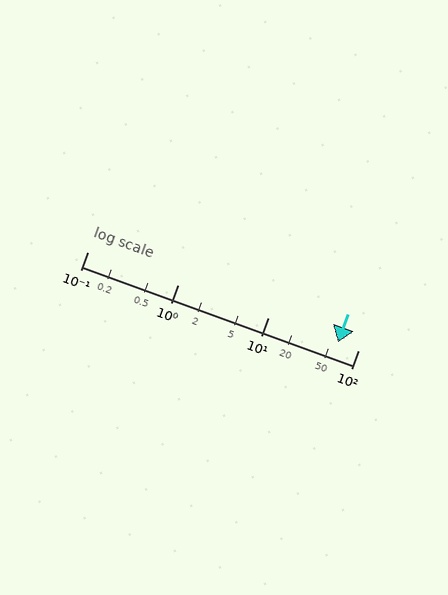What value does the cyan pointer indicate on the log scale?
The pointer indicates approximately 59.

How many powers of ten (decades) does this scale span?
The scale spans 3 decades, from 0.1 to 100.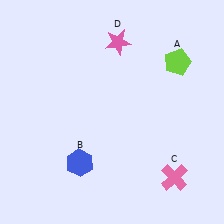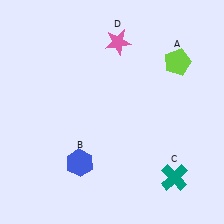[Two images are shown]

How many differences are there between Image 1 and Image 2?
There is 1 difference between the two images.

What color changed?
The cross (C) changed from pink in Image 1 to teal in Image 2.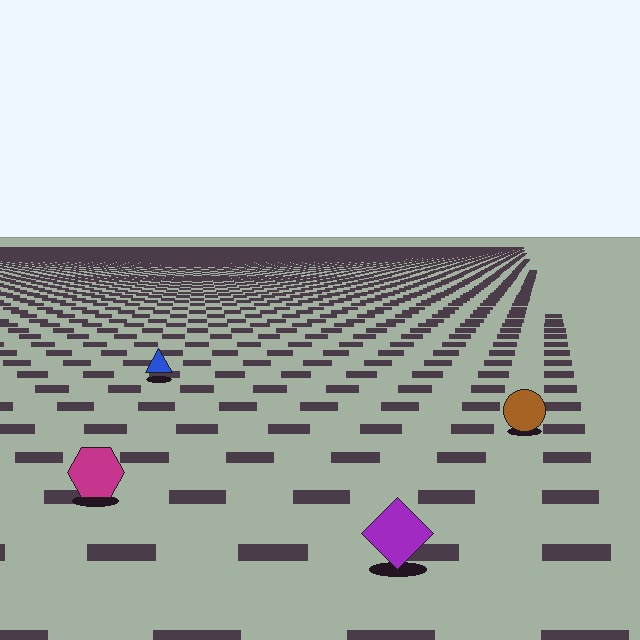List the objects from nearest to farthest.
From nearest to farthest: the purple diamond, the magenta hexagon, the brown circle, the blue triangle.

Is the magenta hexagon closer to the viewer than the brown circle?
Yes. The magenta hexagon is closer — you can tell from the texture gradient: the ground texture is coarser near it.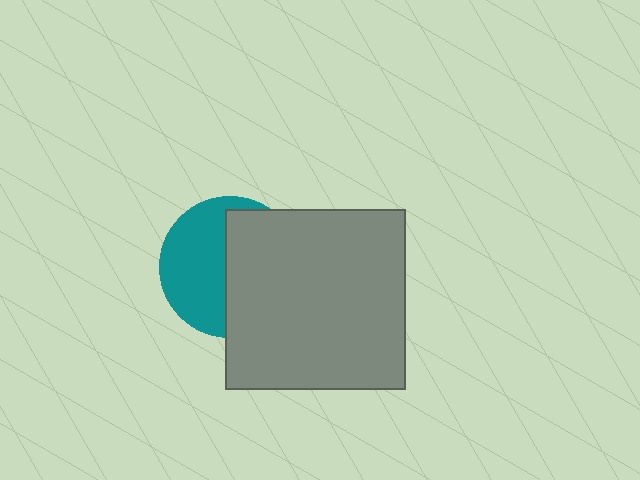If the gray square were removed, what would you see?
You would see the complete teal circle.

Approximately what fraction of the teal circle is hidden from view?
Roughly 51% of the teal circle is hidden behind the gray square.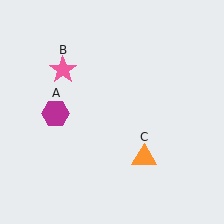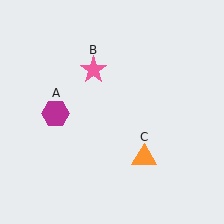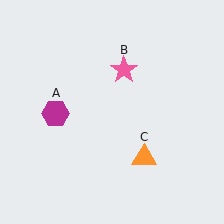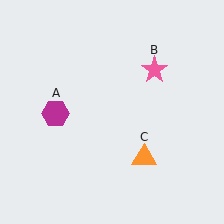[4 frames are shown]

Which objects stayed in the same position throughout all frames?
Magenta hexagon (object A) and orange triangle (object C) remained stationary.